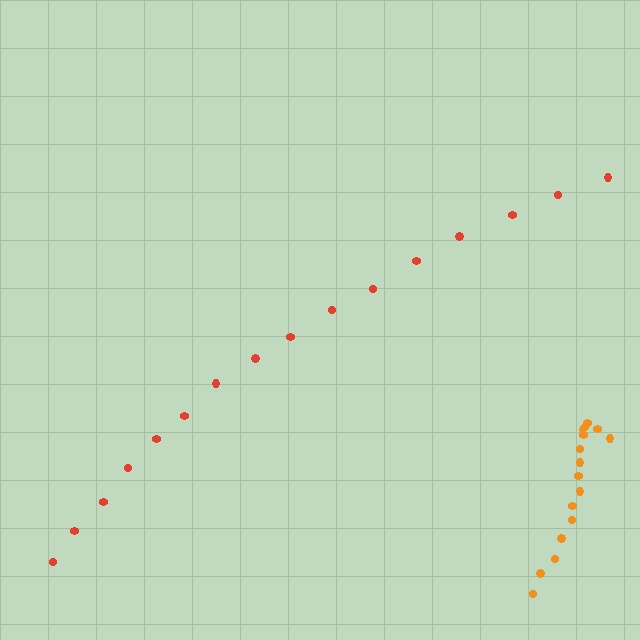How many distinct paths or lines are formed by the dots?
There are 2 distinct paths.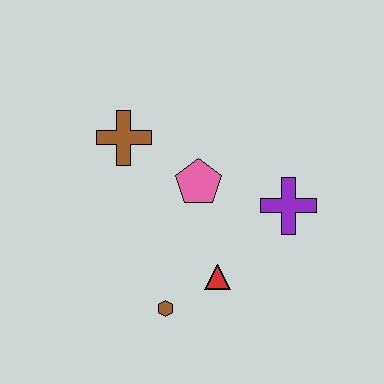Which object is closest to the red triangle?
The brown hexagon is closest to the red triangle.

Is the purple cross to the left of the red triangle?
No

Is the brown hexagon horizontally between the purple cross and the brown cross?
Yes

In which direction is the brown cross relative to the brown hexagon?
The brown cross is above the brown hexagon.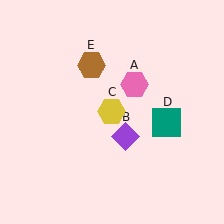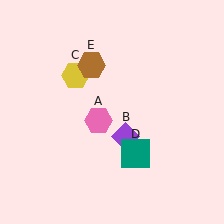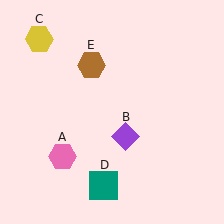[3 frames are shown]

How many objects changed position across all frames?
3 objects changed position: pink hexagon (object A), yellow hexagon (object C), teal square (object D).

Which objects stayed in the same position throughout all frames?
Purple diamond (object B) and brown hexagon (object E) remained stationary.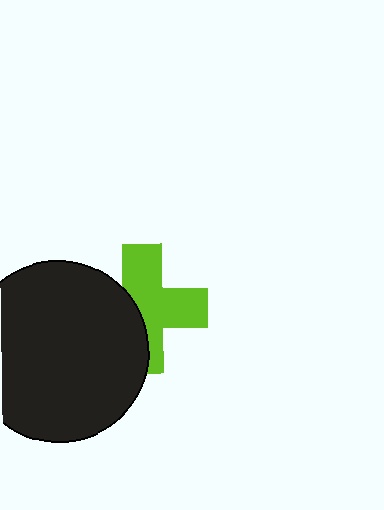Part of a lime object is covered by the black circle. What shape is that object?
It is a cross.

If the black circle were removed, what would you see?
You would see the complete lime cross.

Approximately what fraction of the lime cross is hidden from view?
Roughly 40% of the lime cross is hidden behind the black circle.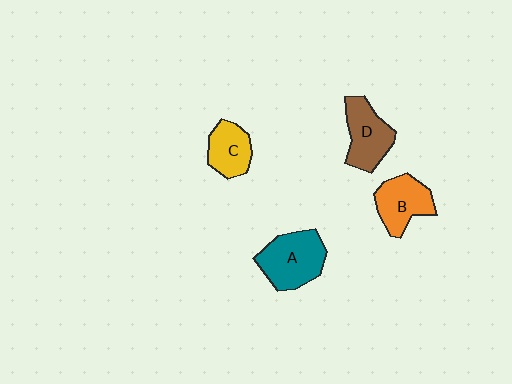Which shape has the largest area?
Shape A (teal).